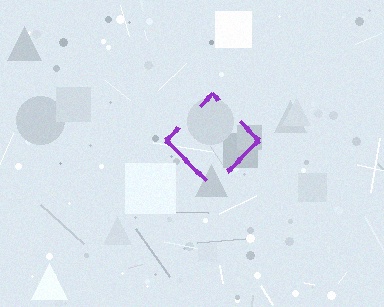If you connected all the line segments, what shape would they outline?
They would outline a diamond.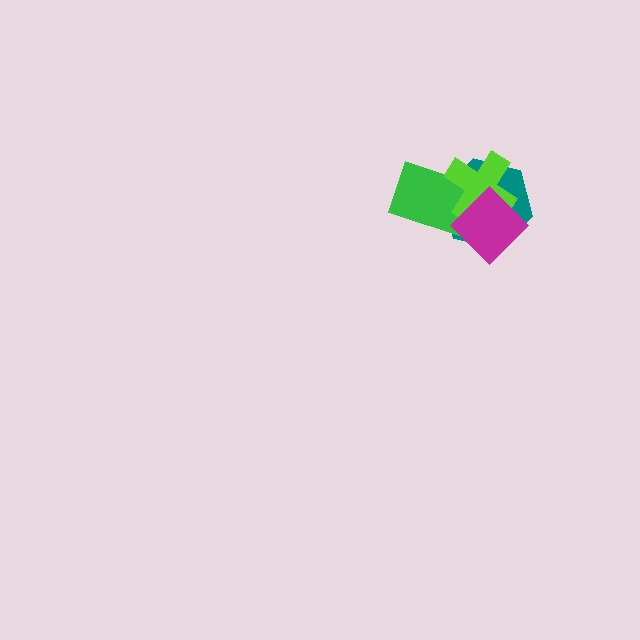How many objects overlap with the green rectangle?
3 objects overlap with the green rectangle.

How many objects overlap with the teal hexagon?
3 objects overlap with the teal hexagon.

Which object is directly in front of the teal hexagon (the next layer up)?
The green rectangle is directly in front of the teal hexagon.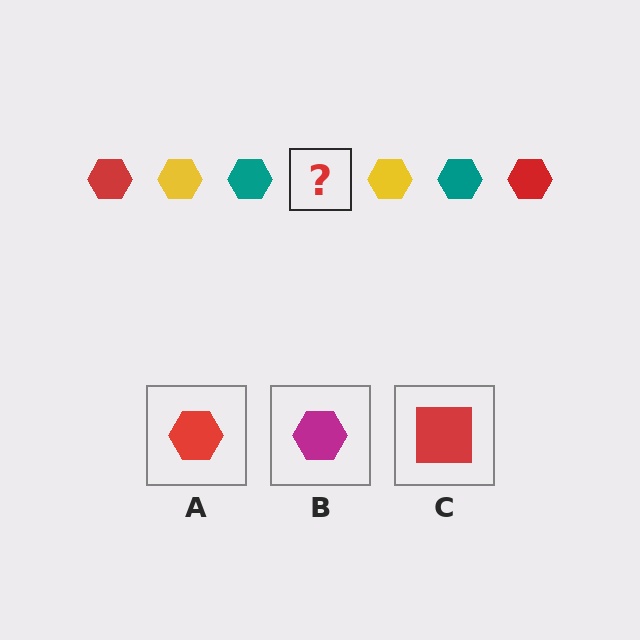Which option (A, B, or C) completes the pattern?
A.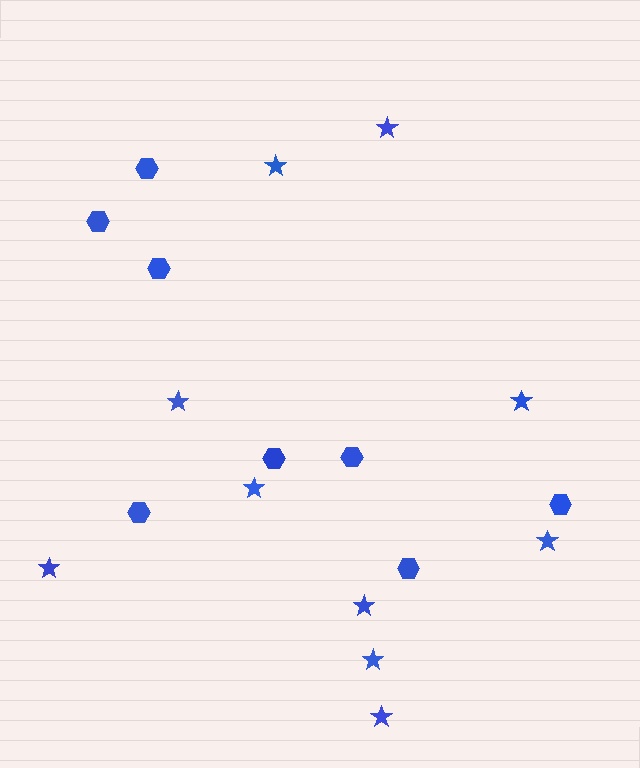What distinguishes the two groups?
There are 2 groups: one group of hexagons (8) and one group of stars (10).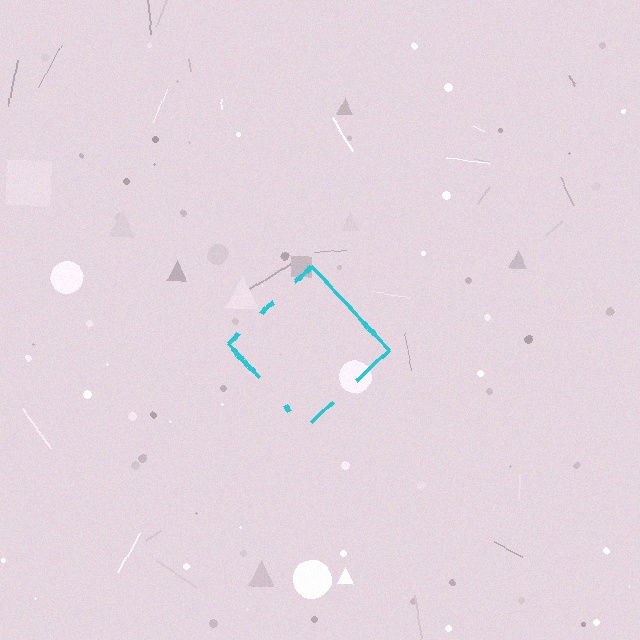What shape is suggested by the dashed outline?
The dashed outline suggests a diamond.